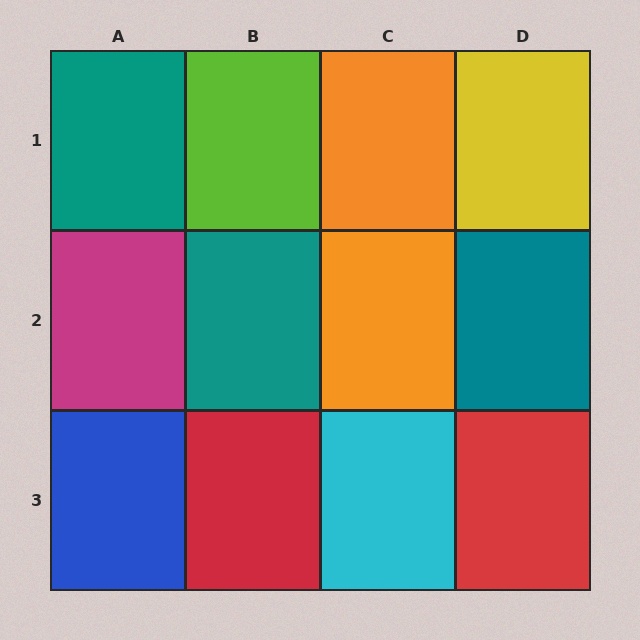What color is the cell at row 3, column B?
Red.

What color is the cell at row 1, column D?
Yellow.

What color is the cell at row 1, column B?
Lime.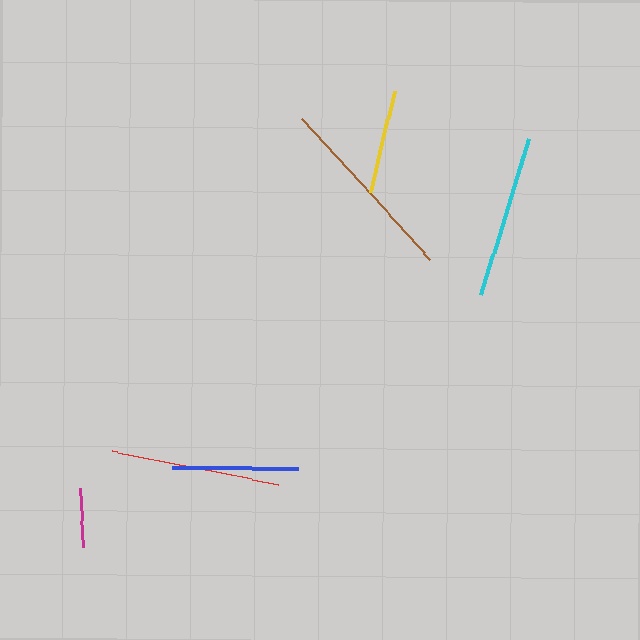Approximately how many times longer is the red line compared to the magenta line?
The red line is approximately 2.8 times the length of the magenta line.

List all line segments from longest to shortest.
From longest to shortest: brown, red, cyan, blue, yellow, magenta.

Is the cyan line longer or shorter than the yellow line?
The cyan line is longer than the yellow line.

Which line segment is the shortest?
The magenta line is the shortest at approximately 60 pixels.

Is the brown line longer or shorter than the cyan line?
The brown line is longer than the cyan line.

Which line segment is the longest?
The brown line is the longest at approximately 190 pixels.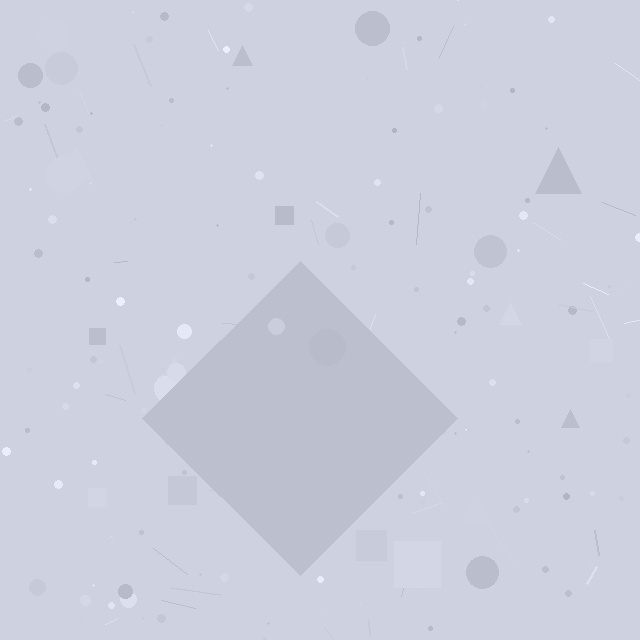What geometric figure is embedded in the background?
A diamond is embedded in the background.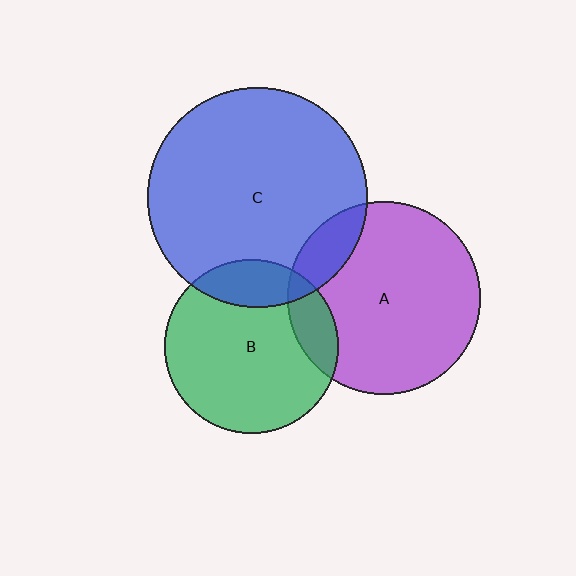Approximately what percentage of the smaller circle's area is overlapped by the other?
Approximately 15%.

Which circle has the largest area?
Circle C (blue).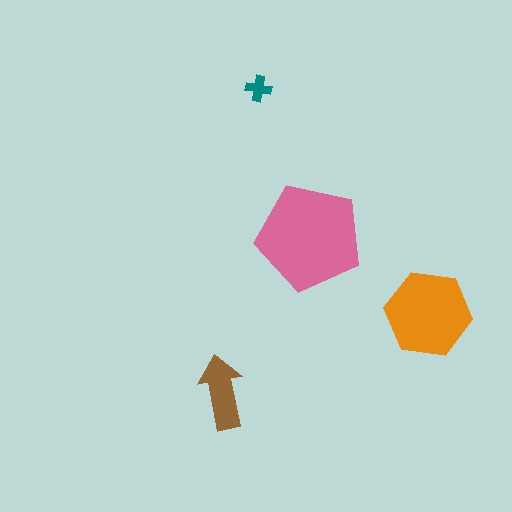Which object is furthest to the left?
The brown arrow is leftmost.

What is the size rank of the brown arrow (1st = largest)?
3rd.